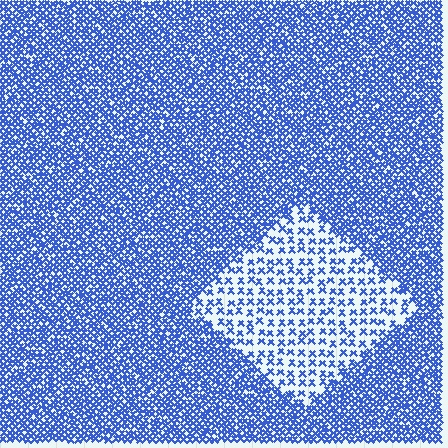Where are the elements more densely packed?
The elements are more densely packed outside the diamond boundary.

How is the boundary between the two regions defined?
The boundary is defined by a change in element density (approximately 2.7x ratio). All elements are the same color, size, and shape.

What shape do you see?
I see a diamond.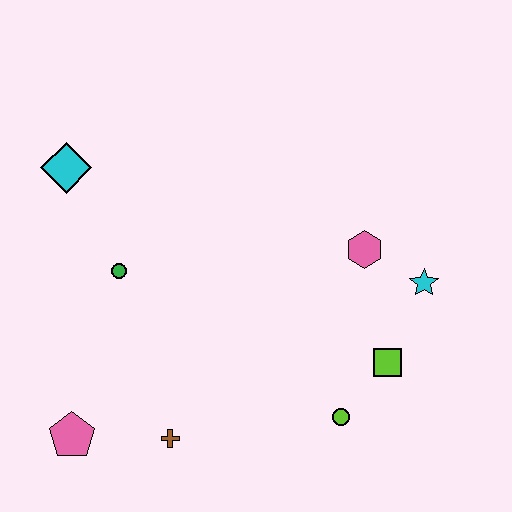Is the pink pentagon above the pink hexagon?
No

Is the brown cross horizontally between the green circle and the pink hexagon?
Yes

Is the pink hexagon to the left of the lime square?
Yes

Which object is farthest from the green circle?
The cyan star is farthest from the green circle.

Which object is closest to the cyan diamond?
The green circle is closest to the cyan diamond.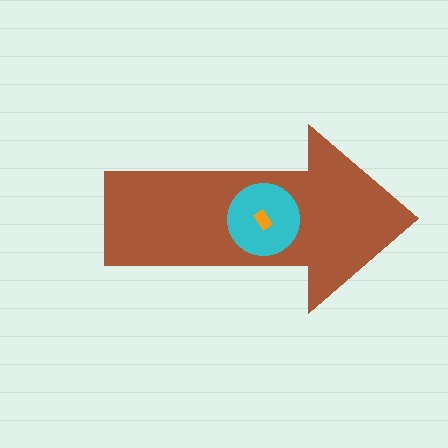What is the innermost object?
The orange rectangle.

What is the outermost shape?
The brown arrow.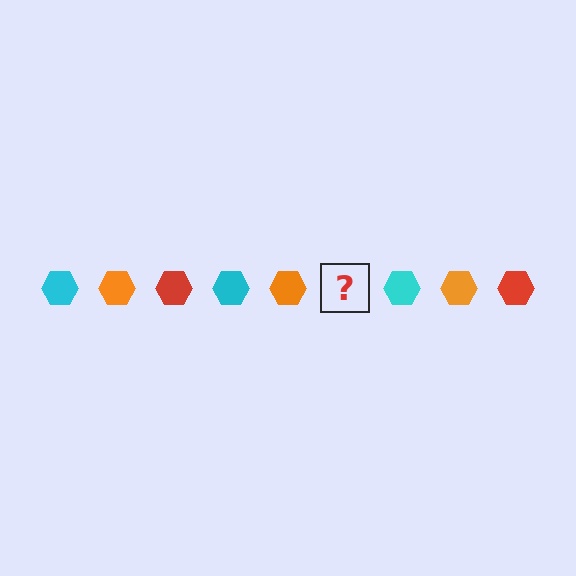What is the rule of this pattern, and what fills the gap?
The rule is that the pattern cycles through cyan, orange, red hexagons. The gap should be filled with a red hexagon.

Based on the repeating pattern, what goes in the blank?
The blank should be a red hexagon.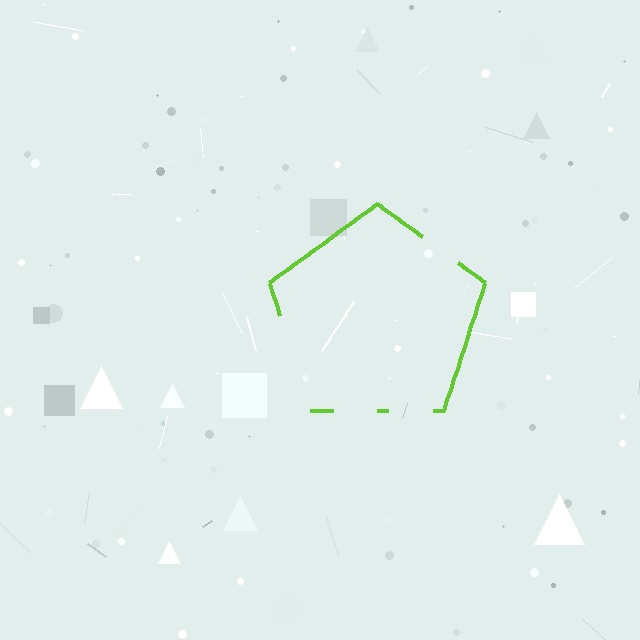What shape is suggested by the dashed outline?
The dashed outline suggests a pentagon.